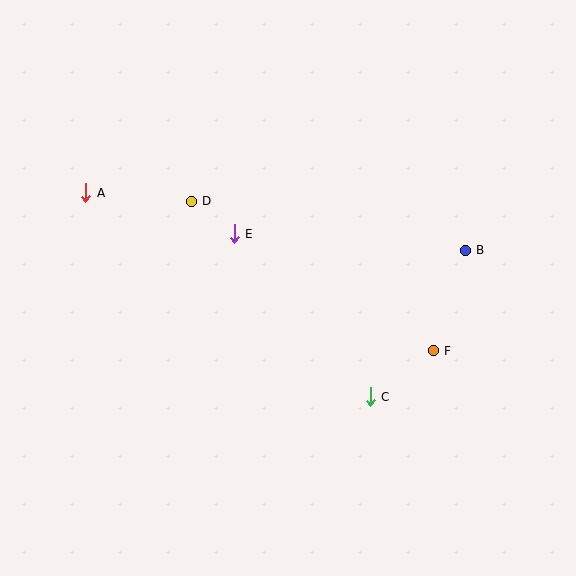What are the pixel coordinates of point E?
Point E is at (234, 234).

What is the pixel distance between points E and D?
The distance between E and D is 54 pixels.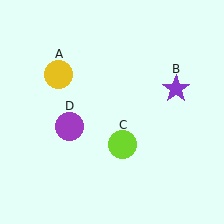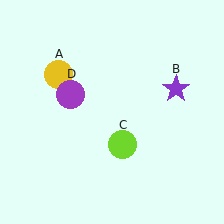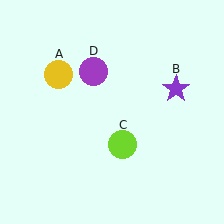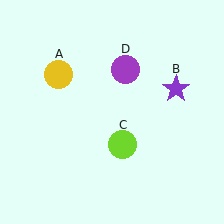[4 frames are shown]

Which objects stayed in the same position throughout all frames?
Yellow circle (object A) and purple star (object B) and lime circle (object C) remained stationary.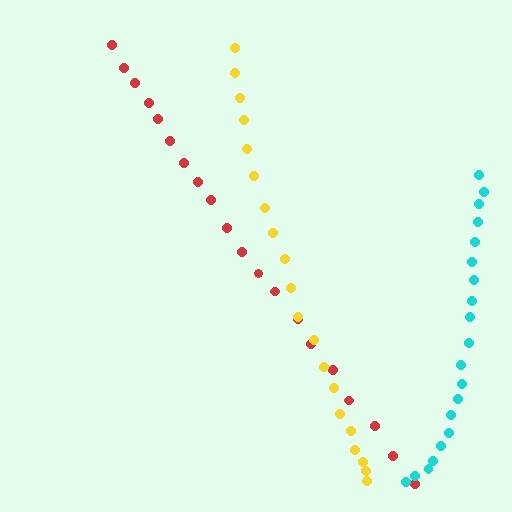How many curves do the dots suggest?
There are 3 distinct paths.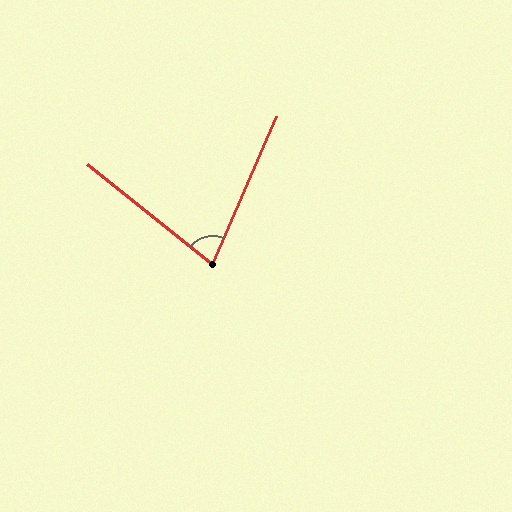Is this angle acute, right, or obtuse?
It is acute.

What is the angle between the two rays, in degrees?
Approximately 75 degrees.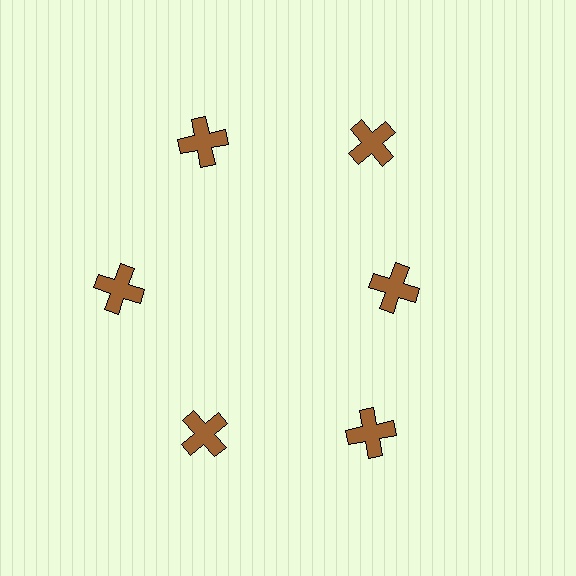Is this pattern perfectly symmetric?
No. The 6 brown crosses are arranged in a ring, but one element near the 3 o'clock position is pulled inward toward the center, breaking the 6-fold rotational symmetry.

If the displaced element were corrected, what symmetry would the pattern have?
It would have 6-fold rotational symmetry — the pattern would map onto itself every 60 degrees.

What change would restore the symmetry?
The symmetry would be restored by moving it outward, back onto the ring so that all 6 crosses sit at equal angles and equal distance from the center.